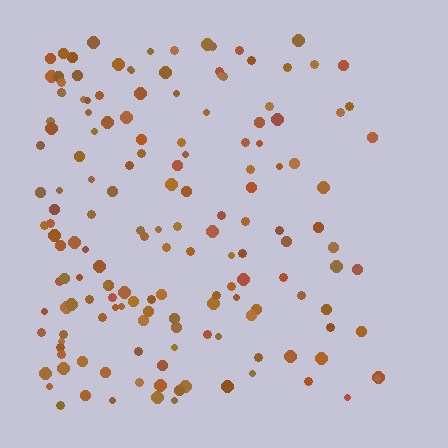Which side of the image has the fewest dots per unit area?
The right.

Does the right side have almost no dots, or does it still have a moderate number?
Still a moderate number, just noticeably fewer than the left.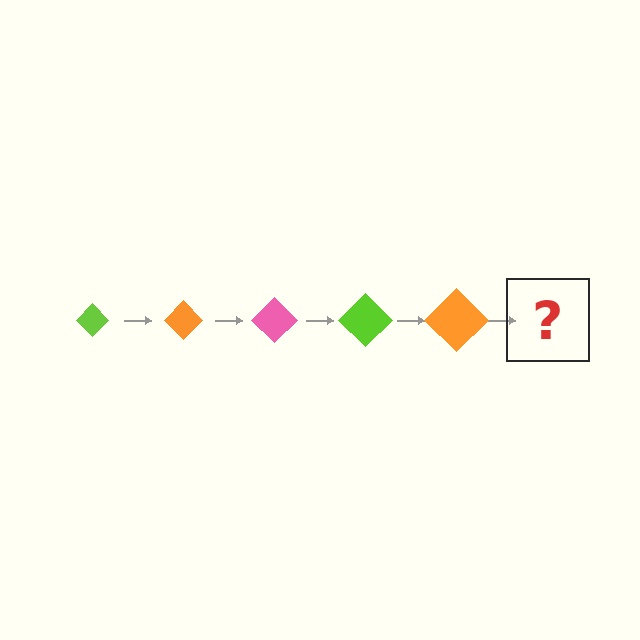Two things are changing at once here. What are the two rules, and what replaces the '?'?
The two rules are that the diamond grows larger each step and the color cycles through lime, orange, and pink. The '?' should be a pink diamond, larger than the previous one.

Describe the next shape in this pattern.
It should be a pink diamond, larger than the previous one.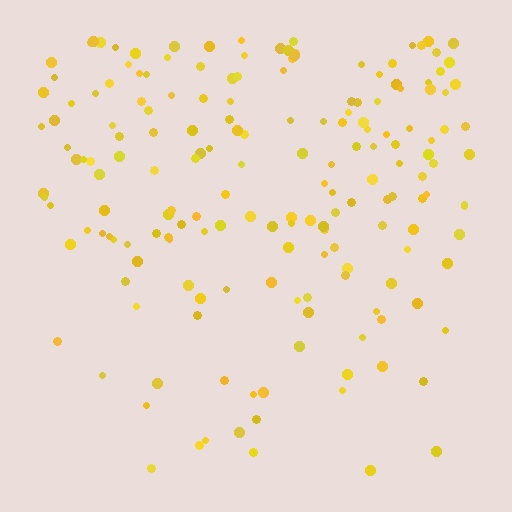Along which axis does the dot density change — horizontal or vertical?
Vertical.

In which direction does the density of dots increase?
From bottom to top, with the top side densest.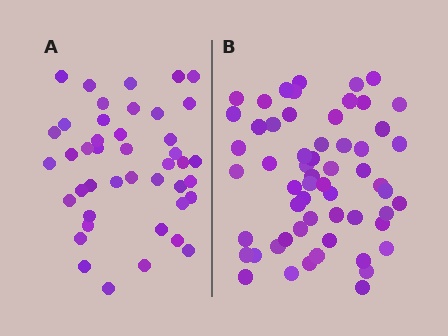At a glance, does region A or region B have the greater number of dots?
Region B (the right region) has more dots.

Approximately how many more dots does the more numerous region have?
Region B has approximately 15 more dots than region A.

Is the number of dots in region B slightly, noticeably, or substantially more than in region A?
Region B has noticeably more, but not dramatically so. The ratio is roughly 1.3 to 1.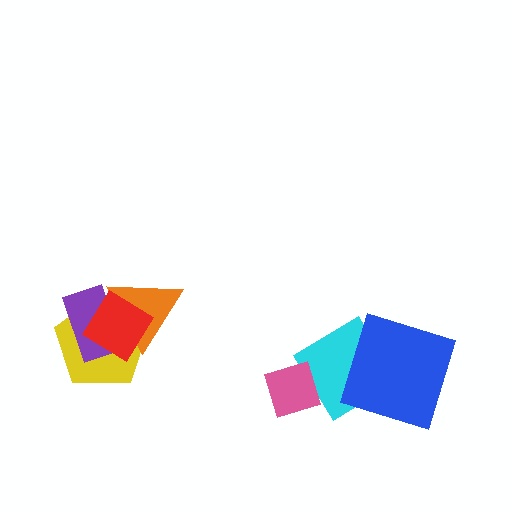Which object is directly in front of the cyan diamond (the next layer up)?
The blue square is directly in front of the cyan diamond.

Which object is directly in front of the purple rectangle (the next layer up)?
The orange triangle is directly in front of the purple rectangle.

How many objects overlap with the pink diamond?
1 object overlaps with the pink diamond.